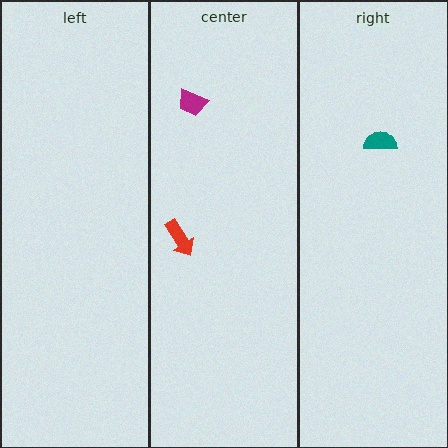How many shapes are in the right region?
1.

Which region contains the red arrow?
The center region.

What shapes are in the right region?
The teal semicircle.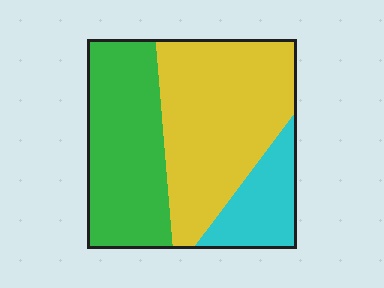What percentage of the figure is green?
Green takes up about three eighths (3/8) of the figure.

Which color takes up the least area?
Cyan, at roughly 15%.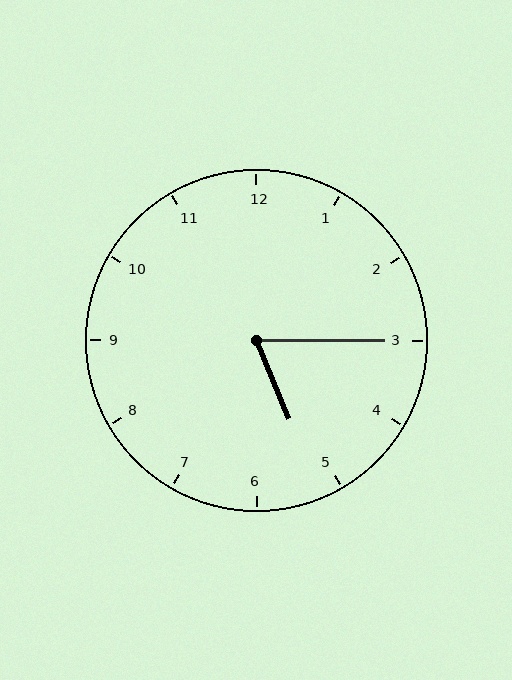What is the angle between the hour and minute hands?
Approximately 68 degrees.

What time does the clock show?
5:15.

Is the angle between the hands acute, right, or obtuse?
It is acute.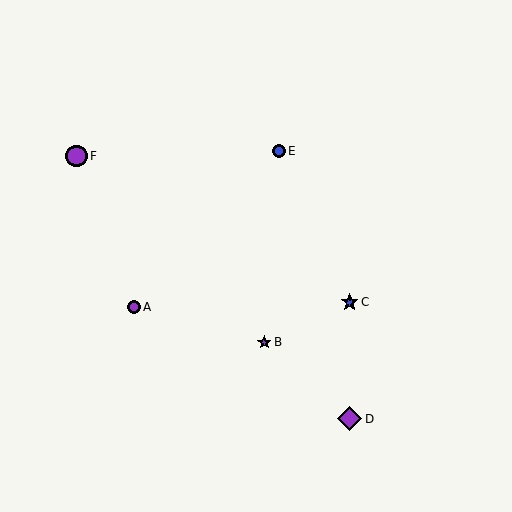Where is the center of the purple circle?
The center of the purple circle is at (77, 156).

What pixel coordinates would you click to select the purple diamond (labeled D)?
Click at (350, 419) to select the purple diamond D.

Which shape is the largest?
The purple diamond (labeled D) is the largest.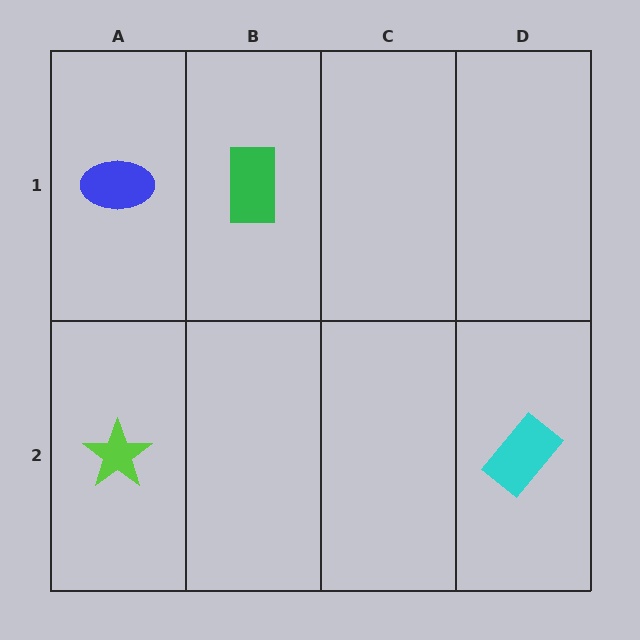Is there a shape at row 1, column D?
No, that cell is empty.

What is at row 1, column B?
A green rectangle.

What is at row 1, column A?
A blue ellipse.